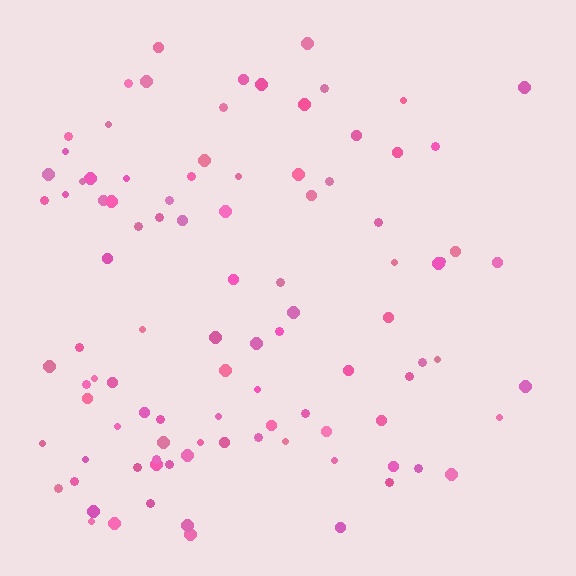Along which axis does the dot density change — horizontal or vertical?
Horizontal.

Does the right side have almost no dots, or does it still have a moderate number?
Still a moderate number, just noticeably fewer than the left.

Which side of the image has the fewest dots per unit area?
The right.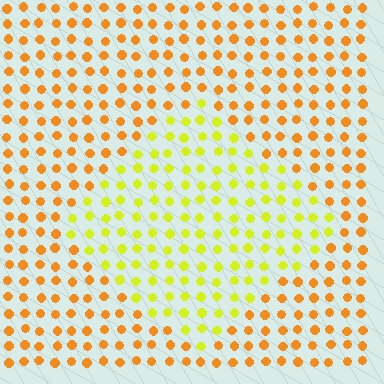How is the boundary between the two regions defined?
The boundary is defined purely by a slight shift in hue (about 37 degrees). Spacing, size, and orientation are identical on both sides.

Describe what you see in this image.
The image is filled with small orange elements in a uniform arrangement. A diamond-shaped region is visible where the elements are tinted to a slightly different hue, forming a subtle color boundary.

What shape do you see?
I see a diamond.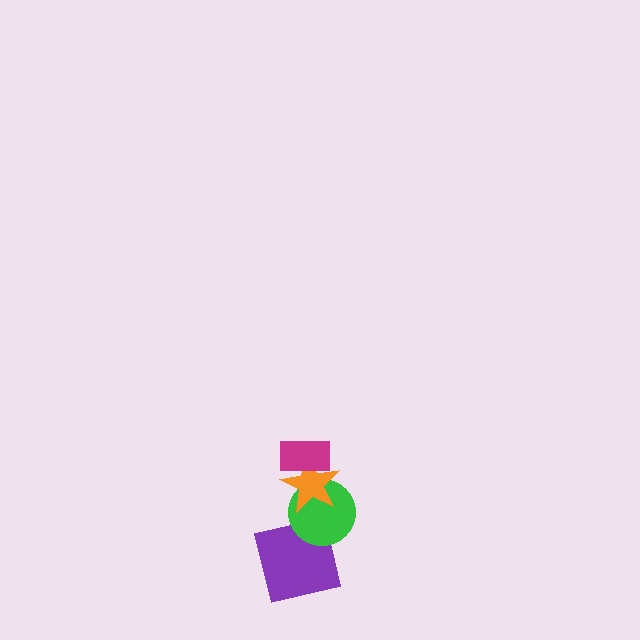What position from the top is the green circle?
The green circle is 3rd from the top.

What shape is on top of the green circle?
The orange star is on top of the green circle.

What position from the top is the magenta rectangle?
The magenta rectangle is 1st from the top.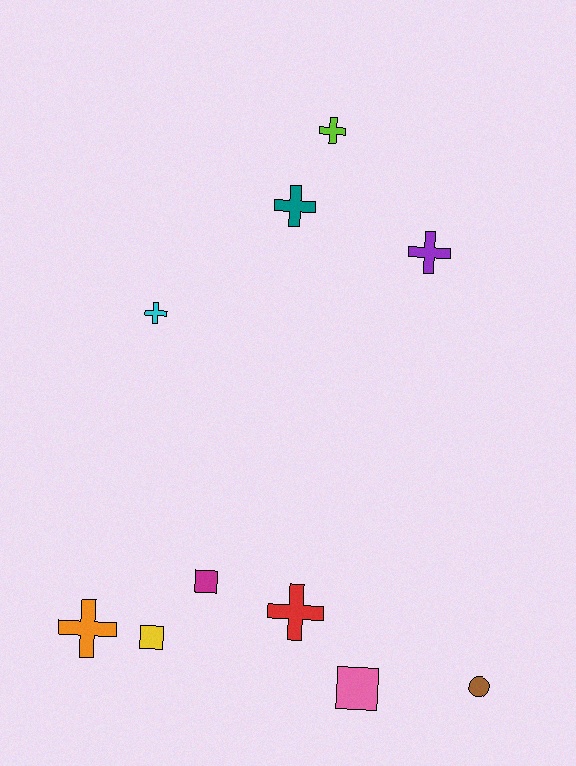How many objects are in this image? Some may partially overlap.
There are 10 objects.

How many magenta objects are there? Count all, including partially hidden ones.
There is 1 magenta object.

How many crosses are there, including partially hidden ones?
There are 6 crosses.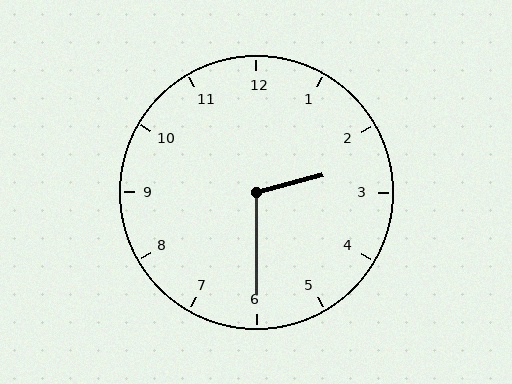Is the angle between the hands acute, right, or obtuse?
It is obtuse.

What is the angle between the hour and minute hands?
Approximately 105 degrees.